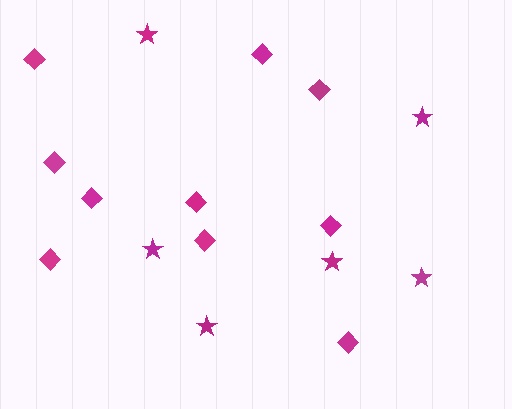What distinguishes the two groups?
There are 2 groups: one group of diamonds (10) and one group of stars (6).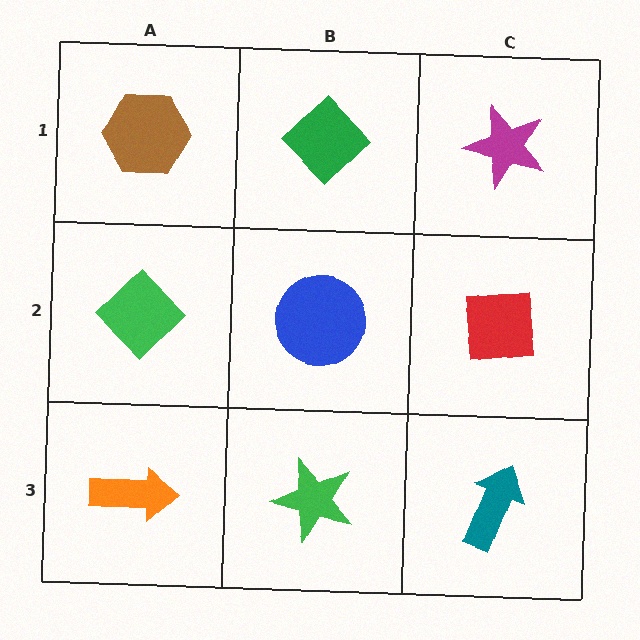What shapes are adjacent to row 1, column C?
A red square (row 2, column C), a green diamond (row 1, column B).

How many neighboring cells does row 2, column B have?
4.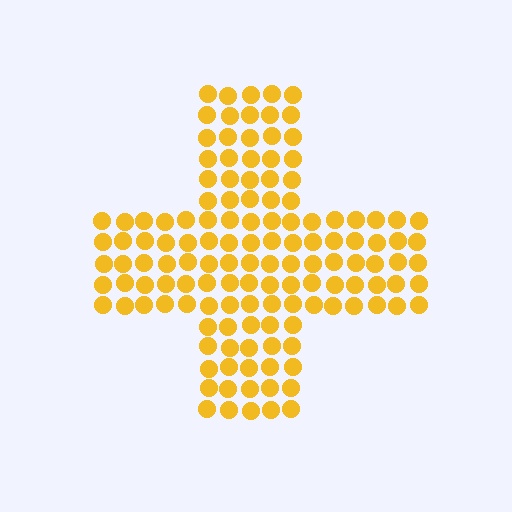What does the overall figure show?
The overall figure shows a cross.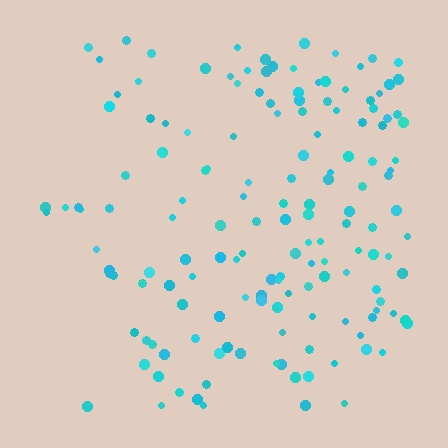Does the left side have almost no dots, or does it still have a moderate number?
Still a moderate number, just noticeably fewer than the right.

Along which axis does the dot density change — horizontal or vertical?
Horizontal.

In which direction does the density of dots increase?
From left to right, with the right side densest.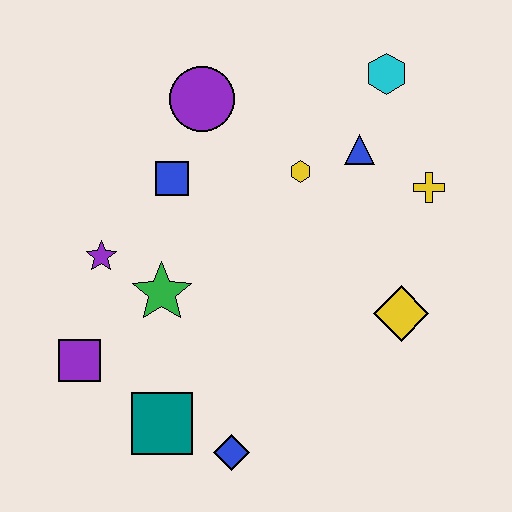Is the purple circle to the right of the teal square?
Yes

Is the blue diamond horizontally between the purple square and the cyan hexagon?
Yes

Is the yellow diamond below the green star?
Yes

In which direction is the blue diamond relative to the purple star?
The blue diamond is below the purple star.